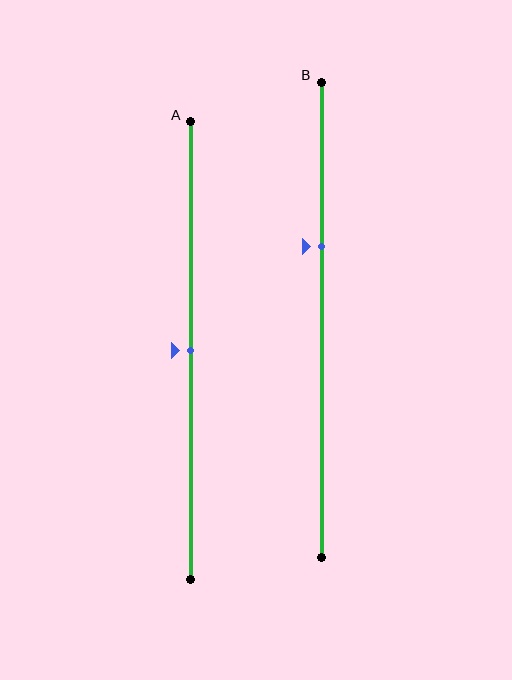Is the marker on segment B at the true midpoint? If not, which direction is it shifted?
No, the marker on segment B is shifted upward by about 16% of the segment length.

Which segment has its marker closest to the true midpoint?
Segment A has its marker closest to the true midpoint.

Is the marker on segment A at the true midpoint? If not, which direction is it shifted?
Yes, the marker on segment A is at the true midpoint.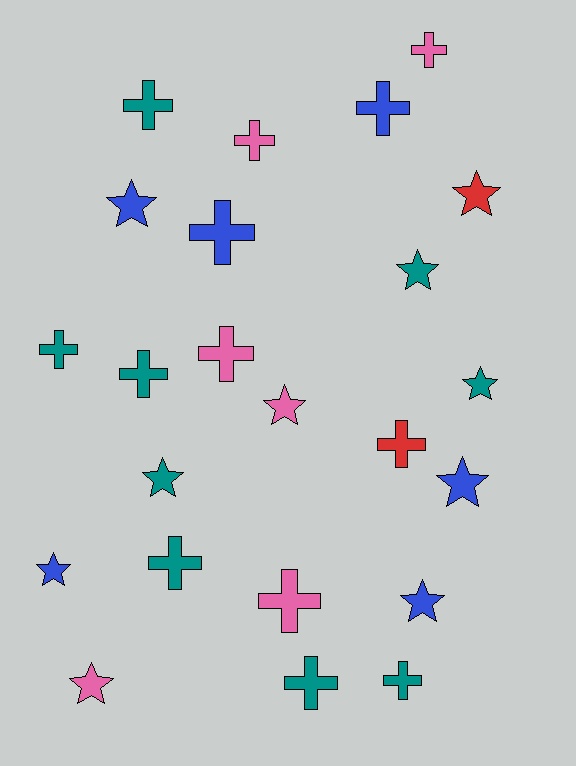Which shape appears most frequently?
Cross, with 13 objects.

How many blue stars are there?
There are 4 blue stars.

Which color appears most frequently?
Teal, with 9 objects.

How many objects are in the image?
There are 23 objects.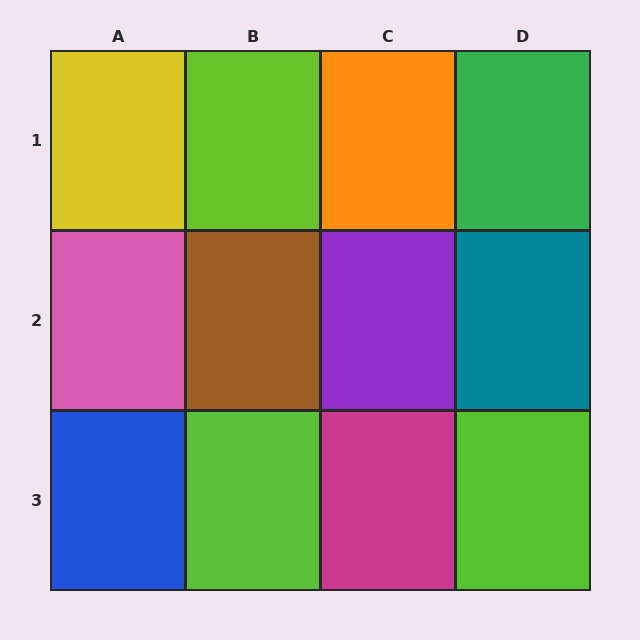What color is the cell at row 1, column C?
Orange.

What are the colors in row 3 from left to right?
Blue, lime, magenta, lime.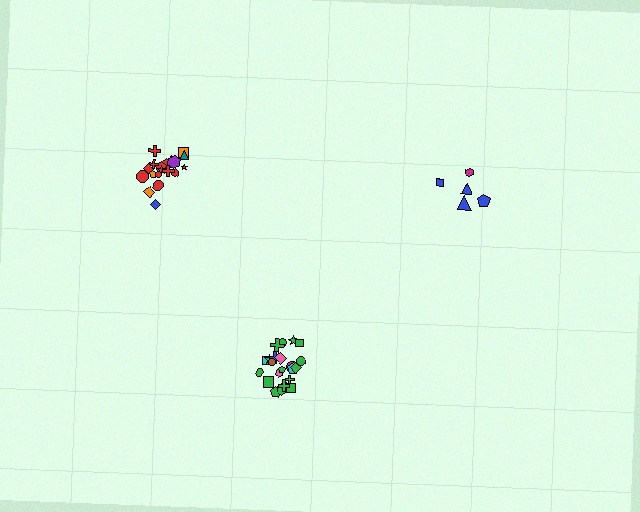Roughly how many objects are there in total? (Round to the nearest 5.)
Roughly 50 objects in total.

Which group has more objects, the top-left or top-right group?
The top-left group.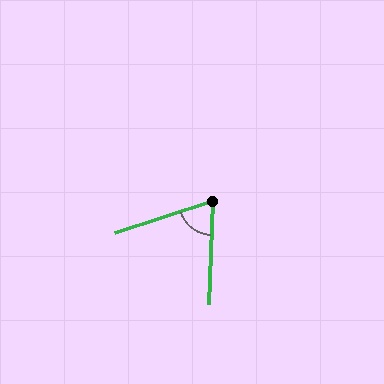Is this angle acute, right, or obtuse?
It is acute.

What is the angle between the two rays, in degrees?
Approximately 70 degrees.